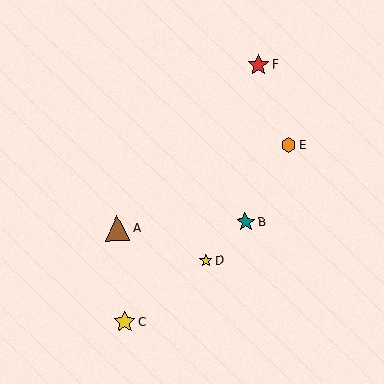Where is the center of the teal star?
The center of the teal star is at (246, 222).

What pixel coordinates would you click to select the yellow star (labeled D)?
Click at (206, 260) to select the yellow star D.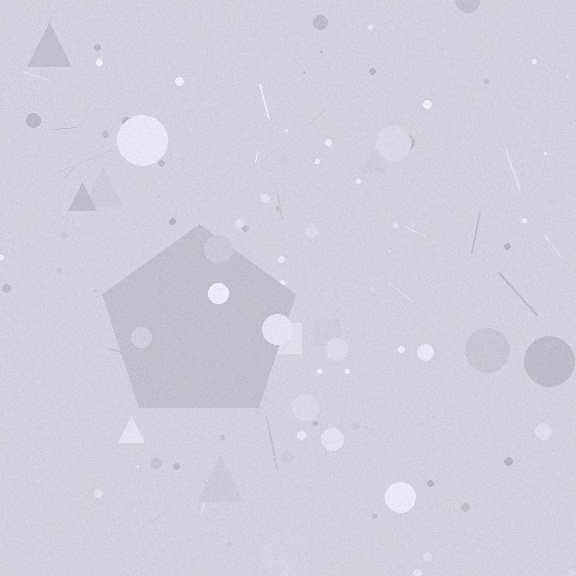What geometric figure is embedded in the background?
A pentagon is embedded in the background.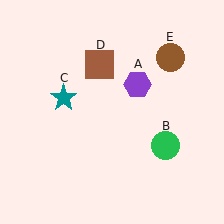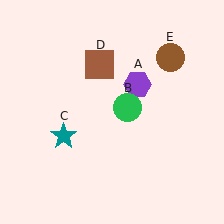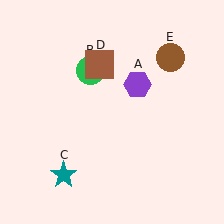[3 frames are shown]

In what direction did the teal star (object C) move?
The teal star (object C) moved down.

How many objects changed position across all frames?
2 objects changed position: green circle (object B), teal star (object C).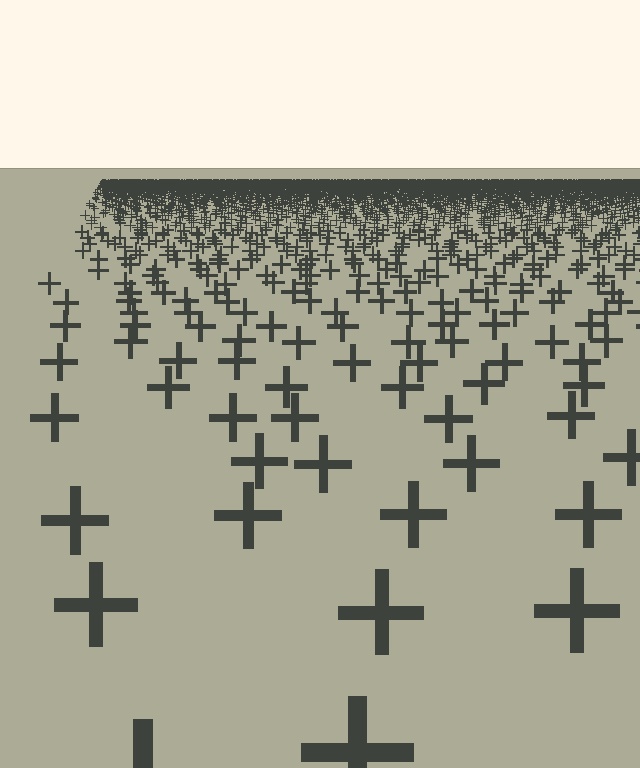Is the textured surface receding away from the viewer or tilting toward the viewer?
The surface is receding away from the viewer. Texture elements get smaller and denser toward the top.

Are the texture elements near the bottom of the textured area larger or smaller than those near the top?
Larger. Near the bottom, elements are closer to the viewer and appear at a bigger on-screen size.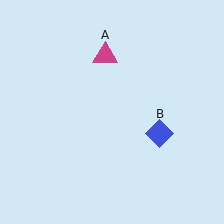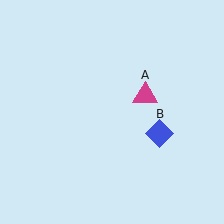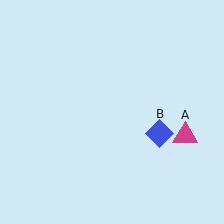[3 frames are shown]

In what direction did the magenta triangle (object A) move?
The magenta triangle (object A) moved down and to the right.